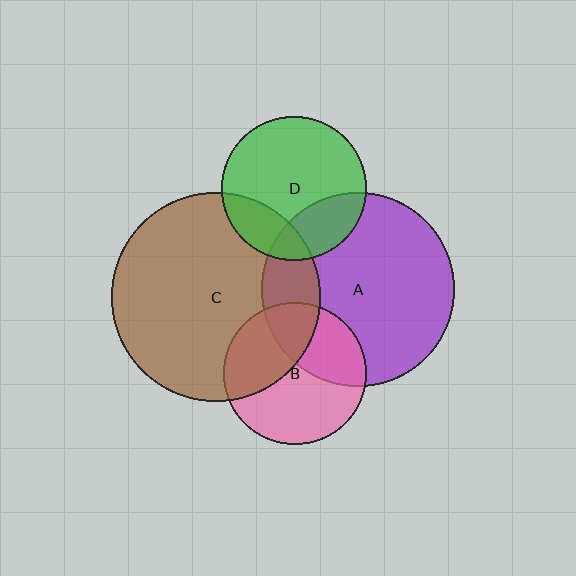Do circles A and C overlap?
Yes.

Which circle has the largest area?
Circle C (brown).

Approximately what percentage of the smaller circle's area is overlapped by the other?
Approximately 20%.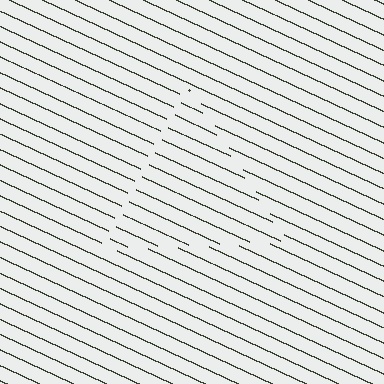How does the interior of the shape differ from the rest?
The interior of the shape contains the same grating, shifted by half a period — the contour is defined by the phase discontinuity where line-ends from the inner and outer gratings abut.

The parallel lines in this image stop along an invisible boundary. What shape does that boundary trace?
An illusory triangle. The interior of the shape contains the same grating, shifted by half a period — the contour is defined by the phase discontinuity where line-ends from the inner and outer gratings abut.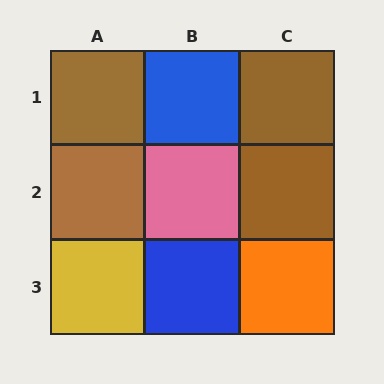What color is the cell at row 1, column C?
Brown.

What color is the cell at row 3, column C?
Orange.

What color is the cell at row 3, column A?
Yellow.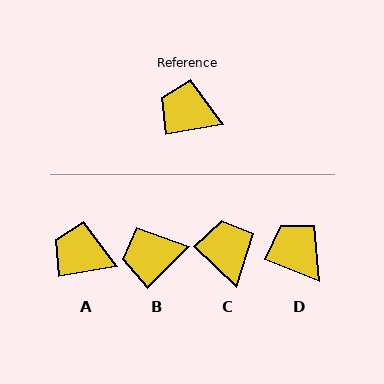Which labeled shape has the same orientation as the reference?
A.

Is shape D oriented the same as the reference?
No, it is off by about 32 degrees.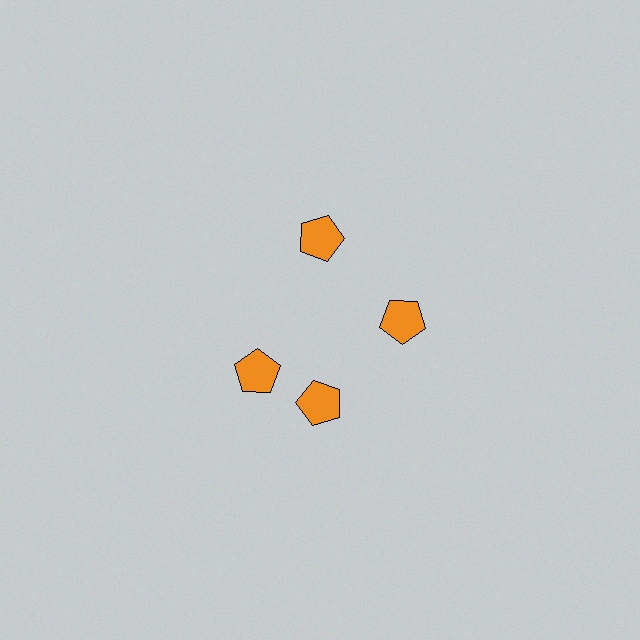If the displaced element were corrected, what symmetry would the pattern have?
It would have 4-fold rotational symmetry — the pattern would map onto itself every 90 degrees.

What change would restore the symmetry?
The symmetry would be restored by rotating it back into even spacing with its neighbors so that all 4 pentagons sit at equal angles and equal distance from the center.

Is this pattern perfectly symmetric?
No. The 4 orange pentagons are arranged in a ring, but one element near the 9 o'clock position is rotated out of alignment along the ring, breaking the 4-fold rotational symmetry.